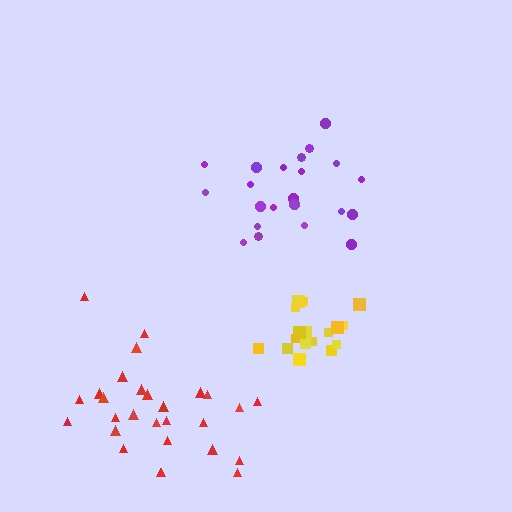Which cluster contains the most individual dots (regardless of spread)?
Red (28).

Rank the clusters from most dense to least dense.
yellow, purple, red.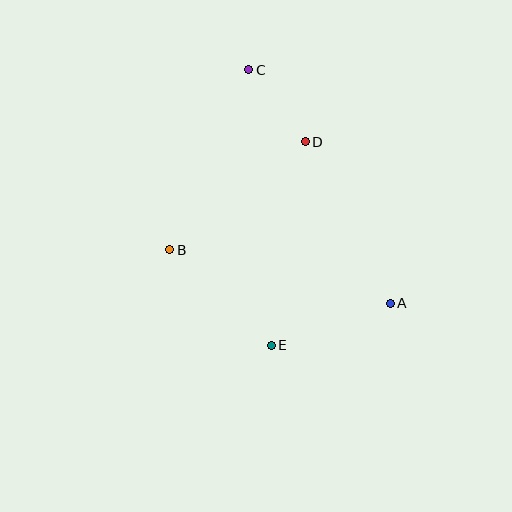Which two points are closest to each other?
Points C and D are closest to each other.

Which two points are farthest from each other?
Points C and E are farthest from each other.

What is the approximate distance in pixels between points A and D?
The distance between A and D is approximately 183 pixels.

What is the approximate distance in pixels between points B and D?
The distance between B and D is approximately 173 pixels.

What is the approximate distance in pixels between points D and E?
The distance between D and E is approximately 206 pixels.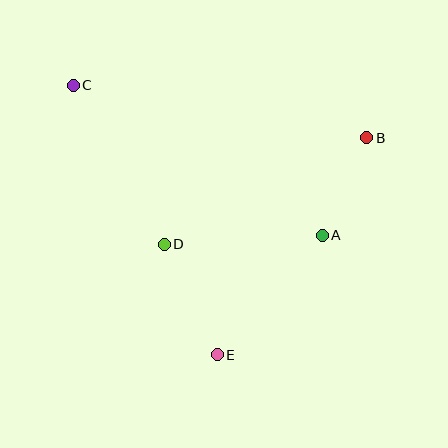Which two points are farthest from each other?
Points C and E are farthest from each other.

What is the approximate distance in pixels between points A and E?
The distance between A and E is approximately 159 pixels.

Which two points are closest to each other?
Points A and B are closest to each other.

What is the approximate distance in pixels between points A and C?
The distance between A and C is approximately 291 pixels.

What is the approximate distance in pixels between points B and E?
The distance between B and E is approximately 264 pixels.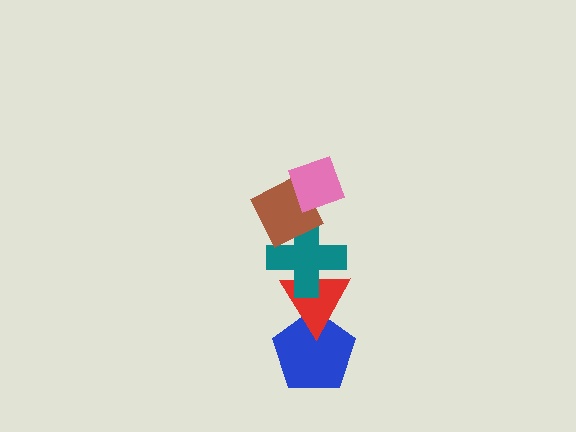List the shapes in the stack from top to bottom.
From top to bottom: the pink diamond, the brown diamond, the teal cross, the red triangle, the blue pentagon.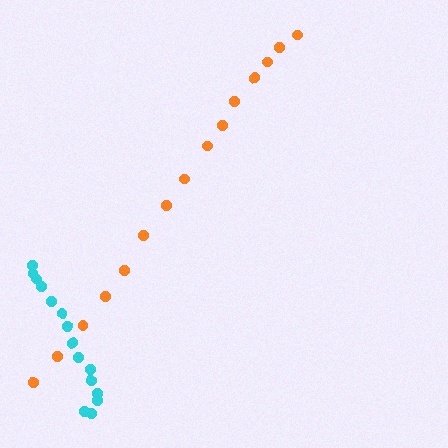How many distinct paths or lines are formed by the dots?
There are 2 distinct paths.